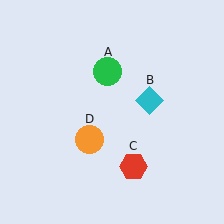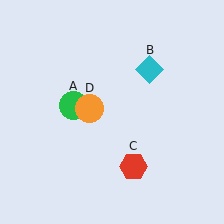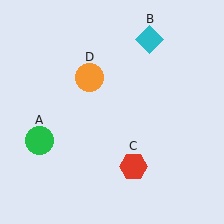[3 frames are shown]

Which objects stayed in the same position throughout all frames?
Red hexagon (object C) remained stationary.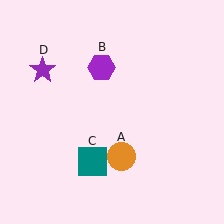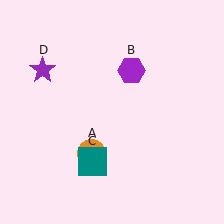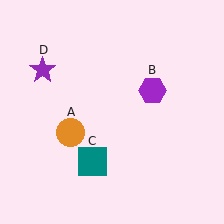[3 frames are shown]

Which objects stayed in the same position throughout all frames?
Teal square (object C) and purple star (object D) remained stationary.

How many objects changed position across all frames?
2 objects changed position: orange circle (object A), purple hexagon (object B).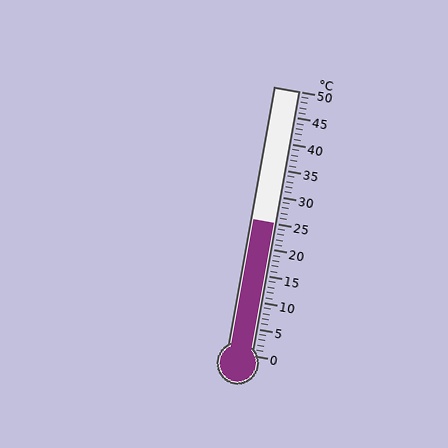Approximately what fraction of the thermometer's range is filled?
The thermometer is filled to approximately 50% of its range.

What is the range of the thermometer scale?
The thermometer scale ranges from 0°C to 50°C.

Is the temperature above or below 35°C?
The temperature is below 35°C.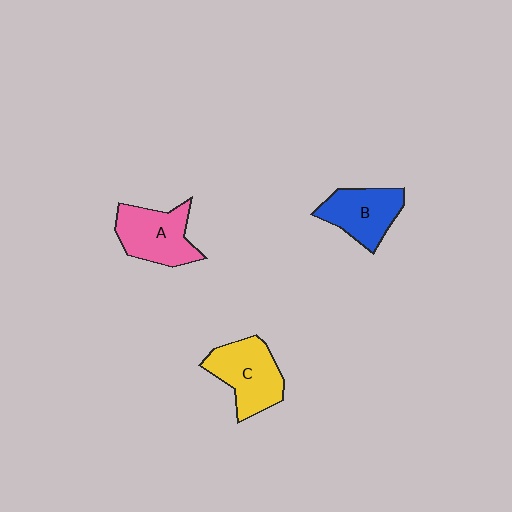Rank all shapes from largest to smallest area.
From largest to smallest: C (yellow), A (pink), B (blue).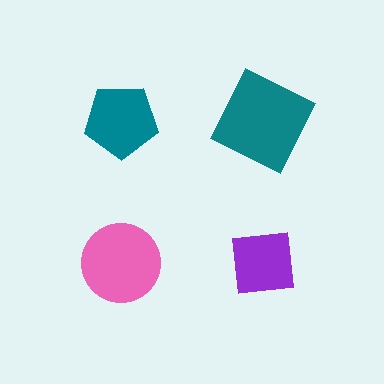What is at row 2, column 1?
A pink circle.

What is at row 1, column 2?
A teal square.